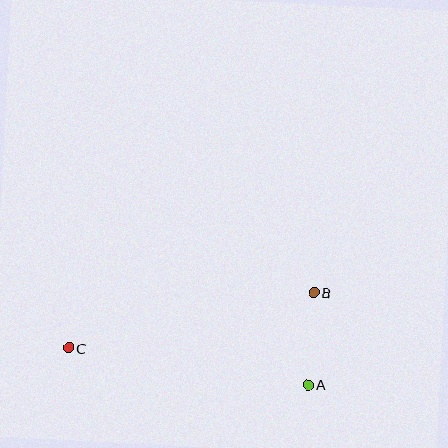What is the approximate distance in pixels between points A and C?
The distance between A and C is approximately 242 pixels.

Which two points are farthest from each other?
Points B and C are farthest from each other.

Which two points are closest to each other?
Points A and B are closest to each other.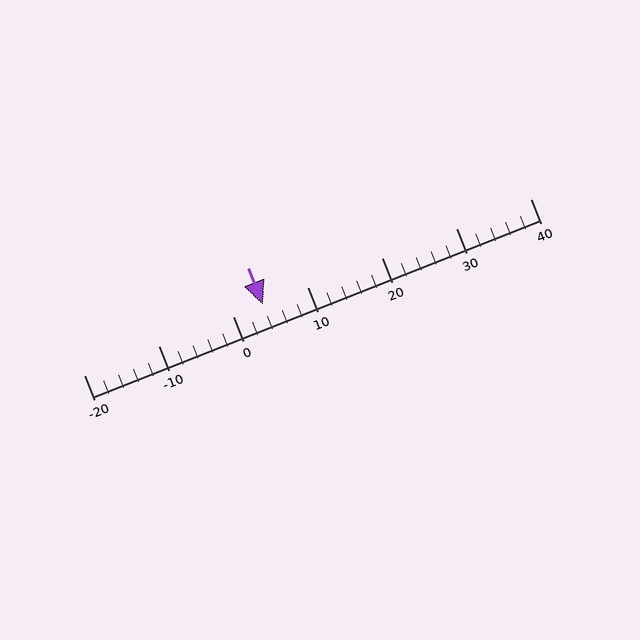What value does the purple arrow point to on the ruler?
The purple arrow points to approximately 4.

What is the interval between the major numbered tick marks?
The major tick marks are spaced 10 units apart.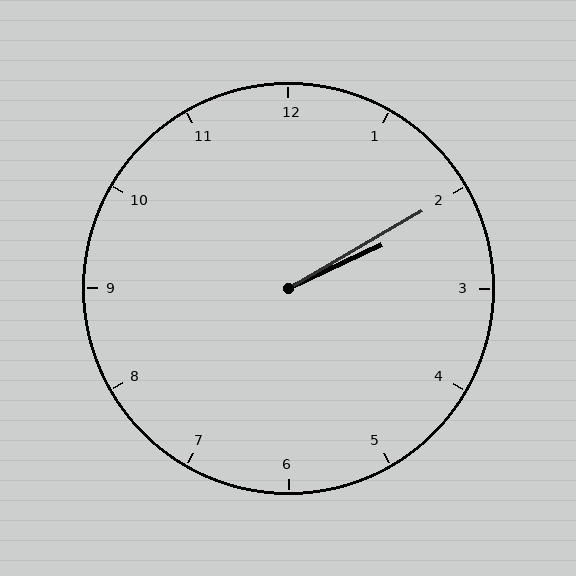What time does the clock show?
2:10.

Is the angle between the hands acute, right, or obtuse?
It is acute.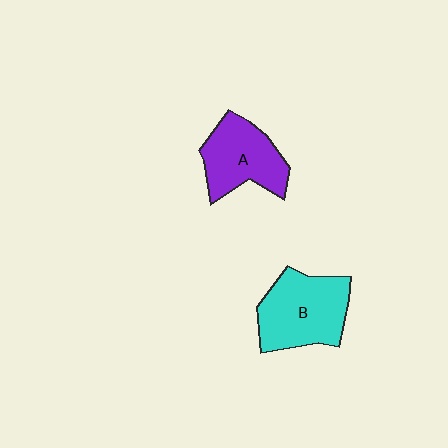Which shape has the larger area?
Shape B (cyan).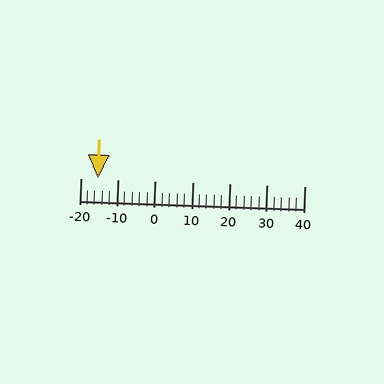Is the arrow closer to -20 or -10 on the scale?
The arrow is closer to -20.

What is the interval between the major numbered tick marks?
The major tick marks are spaced 10 units apart.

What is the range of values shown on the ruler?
The ruler shows values from -20 to 40.